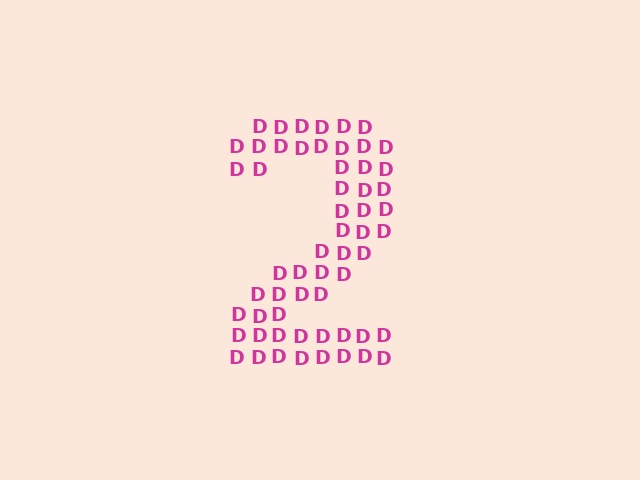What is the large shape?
The large shape is the digit 2.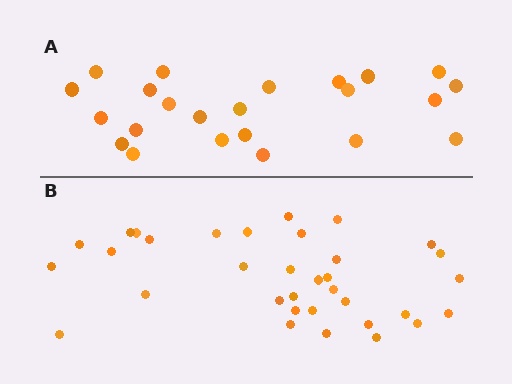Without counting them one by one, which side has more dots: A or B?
Region B (the bottom region) has more dots.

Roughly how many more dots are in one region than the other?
Region B has roughly 12 or so more dots than region A.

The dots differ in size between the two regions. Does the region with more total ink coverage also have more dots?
No. Region A has more total ink coverage because its dots are larger, but region B actually contains more individual dots. Total area can be misleading — the number of items is what matters here.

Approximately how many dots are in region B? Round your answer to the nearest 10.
About 30 dots. (The exact count is 34, which rounds to 30.)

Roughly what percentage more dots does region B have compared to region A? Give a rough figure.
About 50% more.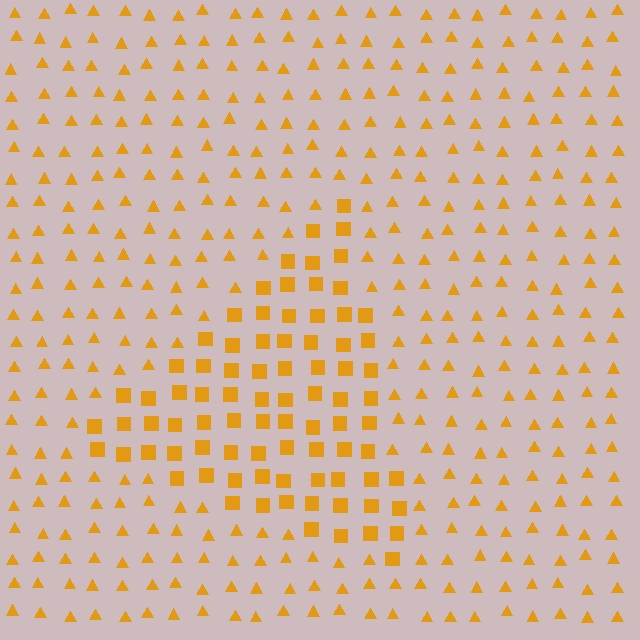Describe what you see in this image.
The image is filled with small orange elements arranged in a uniform grid. A triangle-shaped region contains squares, while the surrounding area contains triangles. The boundary is defined purely by the change in element shape.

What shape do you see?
I see a triangle.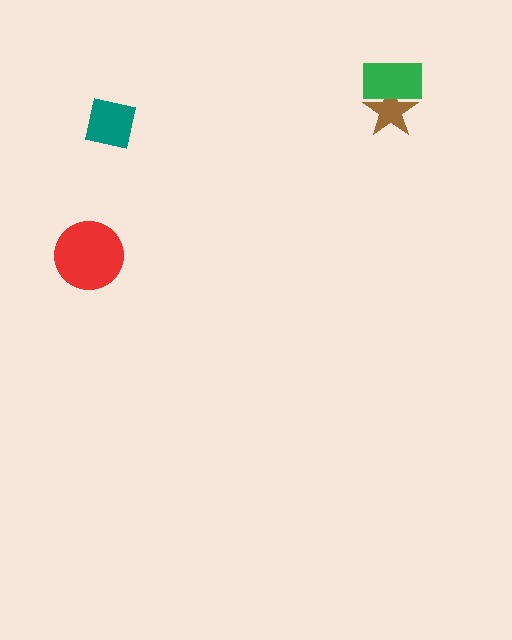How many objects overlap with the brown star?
1 object overlaps with the brown star.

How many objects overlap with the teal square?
0 objects overlap with the teal square.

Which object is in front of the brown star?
The green rectangle is in front of the brown star.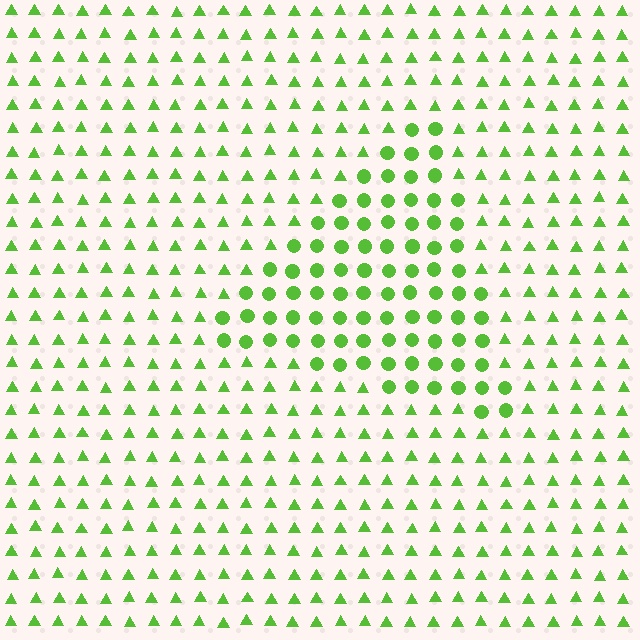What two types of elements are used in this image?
The image uses circles inside the triangle region and triangles outside it.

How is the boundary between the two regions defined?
The boundary is defined by a change in element shape: circles inside vs. triangles outside. All elements share the same color and spacing.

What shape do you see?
I see a triangle.